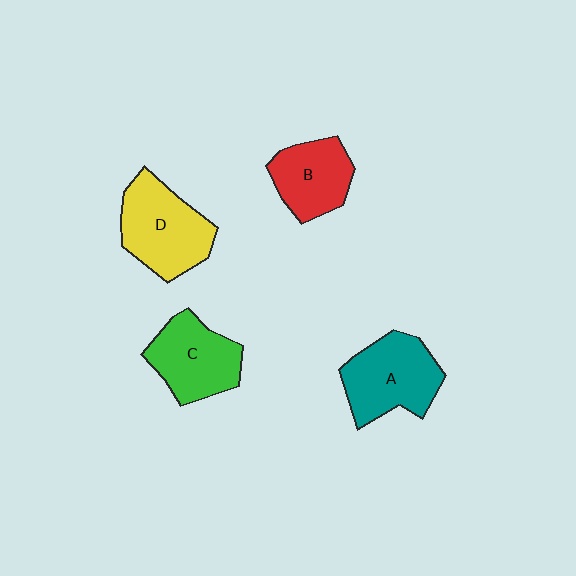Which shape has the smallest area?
Shape B (red).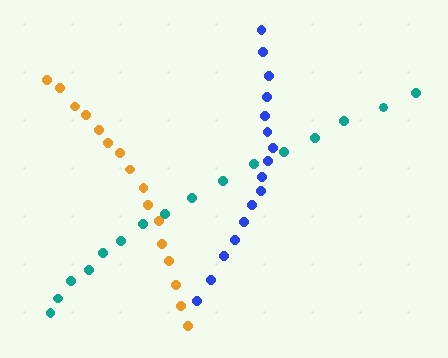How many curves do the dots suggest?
There are 3 distinct paths.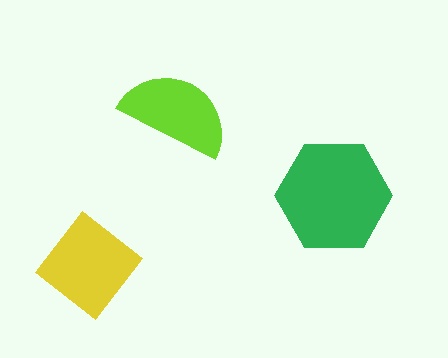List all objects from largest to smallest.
The green hexagon, the yellow diamond, the lime semicircle.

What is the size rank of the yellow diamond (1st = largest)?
2nd.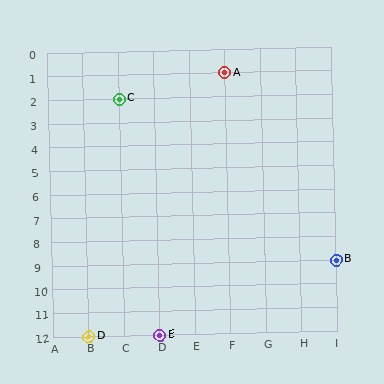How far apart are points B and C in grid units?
Points B and C are 6 columns and 7 rows apart (about 9.2 grid units diagonally).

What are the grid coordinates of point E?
Point E is at grid coordinates (D, 12).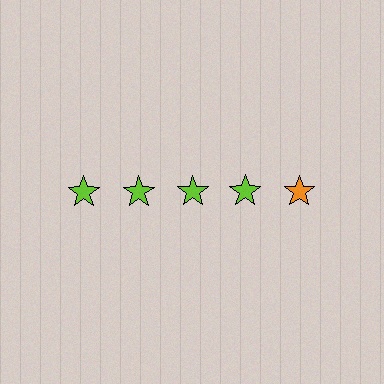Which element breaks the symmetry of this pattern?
The orange star in the top row, rightmost column breaks the symmetry. All other shapes are lime stars.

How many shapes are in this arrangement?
There are 5 shapes arranged in a grid pattern.